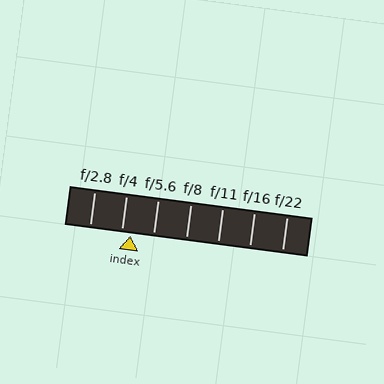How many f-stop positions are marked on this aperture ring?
There are 7 f-stop positions marked.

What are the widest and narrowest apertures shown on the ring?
The widest aperture shown is f/2.8 and the narrowest is f/22.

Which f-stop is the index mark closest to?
The index mark is closest to f/4.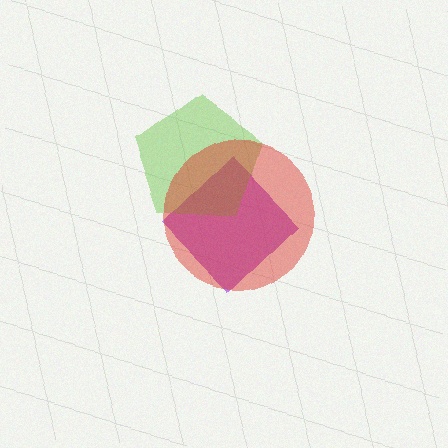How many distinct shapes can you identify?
There are 3 distinct shapes: a purple diamond, a lime pentagon, a red circle.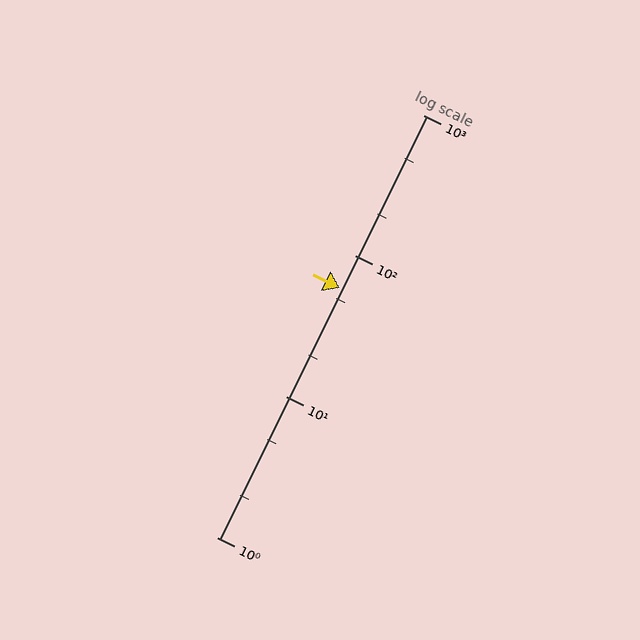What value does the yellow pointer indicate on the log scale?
The pointer indicates approximately 59.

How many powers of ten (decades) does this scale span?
The scale spans 3 decades, from 1 to 1000.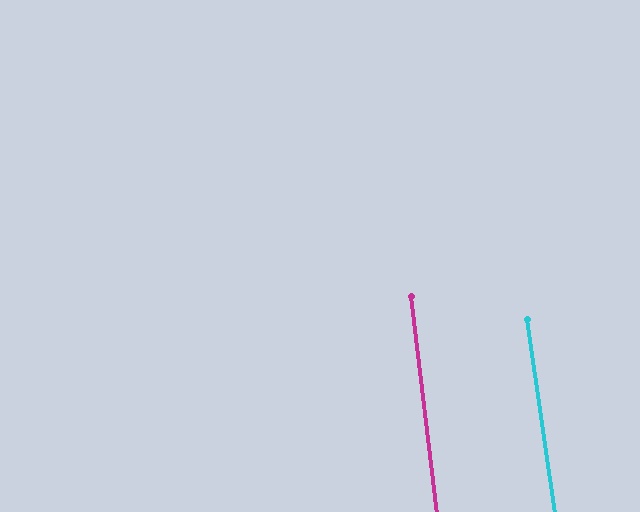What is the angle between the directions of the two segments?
Approximately 1 degree.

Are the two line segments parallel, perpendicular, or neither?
Parallel — their directions differ by only 1.3°.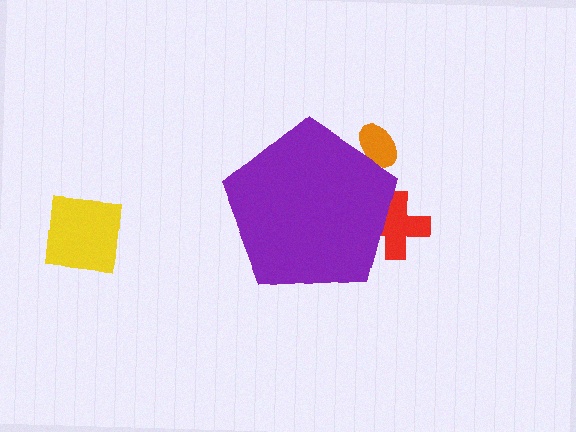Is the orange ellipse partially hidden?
Yes, the orange ellipse is partially hidden behind the purple pentagon.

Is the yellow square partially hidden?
No, the yellow square is fully visible.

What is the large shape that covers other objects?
A purple pentagon.